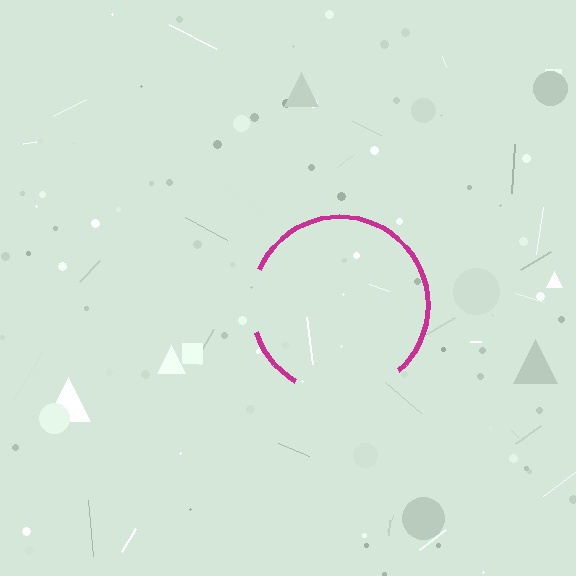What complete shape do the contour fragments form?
The contour fragments form a circle.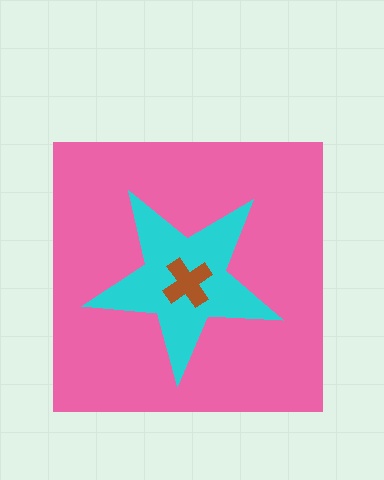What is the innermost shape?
The brown cross.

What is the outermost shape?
The pink square.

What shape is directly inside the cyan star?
The brown cross.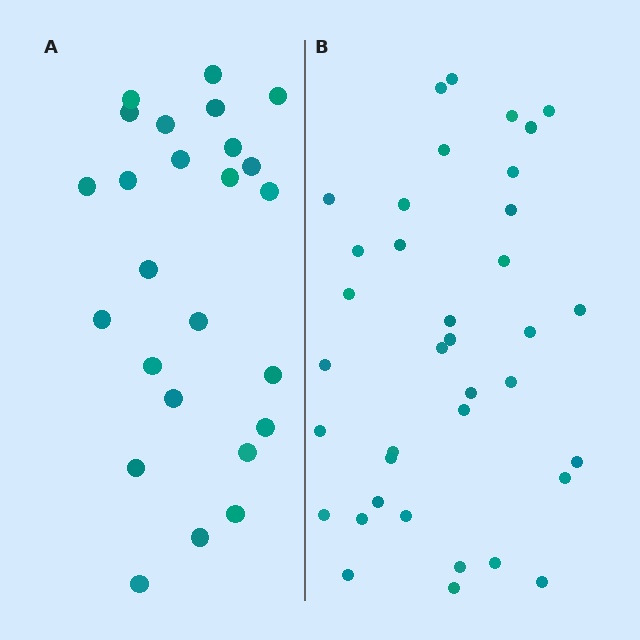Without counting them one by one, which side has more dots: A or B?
Region B (the right region) has more dots.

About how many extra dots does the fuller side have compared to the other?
Region B has roughly 12 or so more dots than region A.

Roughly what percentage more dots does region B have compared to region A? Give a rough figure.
About 50% more.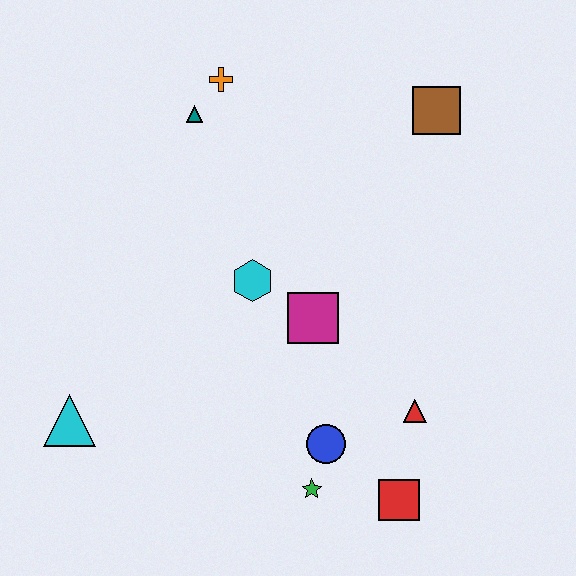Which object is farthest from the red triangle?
The orange cross is farthest from the red triangle.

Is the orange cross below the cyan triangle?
No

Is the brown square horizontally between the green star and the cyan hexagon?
No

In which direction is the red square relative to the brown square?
The red square is below the brown square.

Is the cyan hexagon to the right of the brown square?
No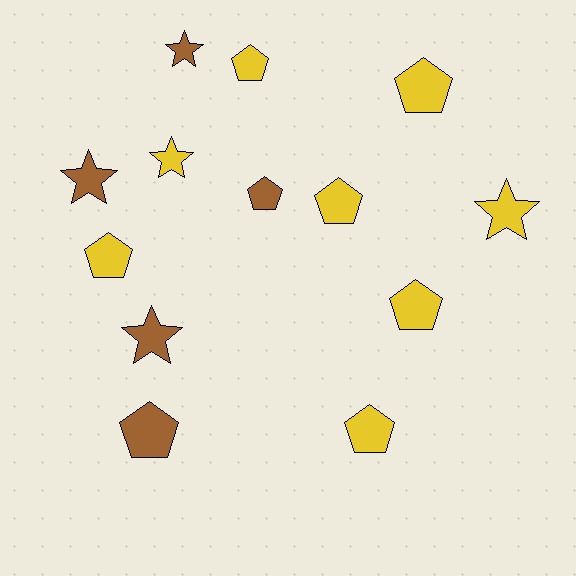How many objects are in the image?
There are 13 objects.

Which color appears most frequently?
Yellow, with 8 objects.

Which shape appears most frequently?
Pentagon, with 8 objects.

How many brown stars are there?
There are 3 brown stars.